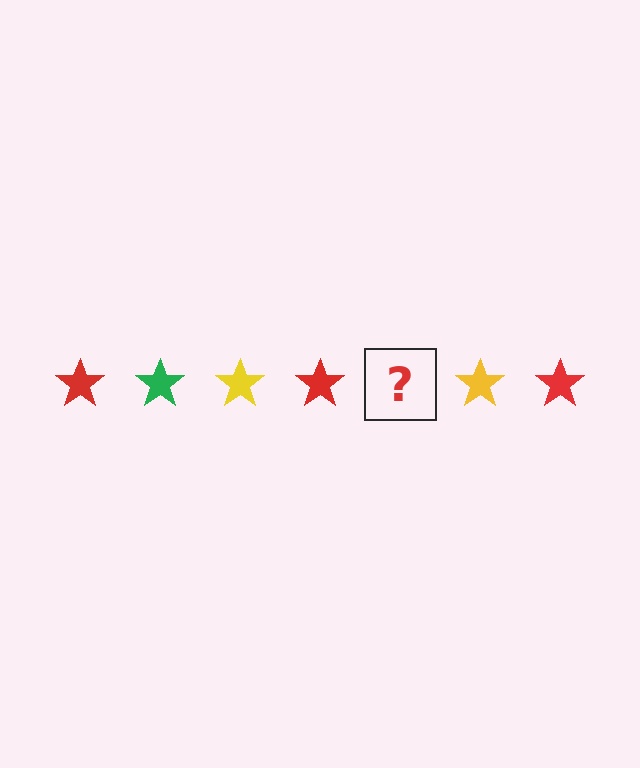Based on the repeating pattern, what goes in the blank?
The blank should be a green star.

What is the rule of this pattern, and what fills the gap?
The rule is that the pattern cycles through red, green, yellow stars. The gap should be filled with a green star.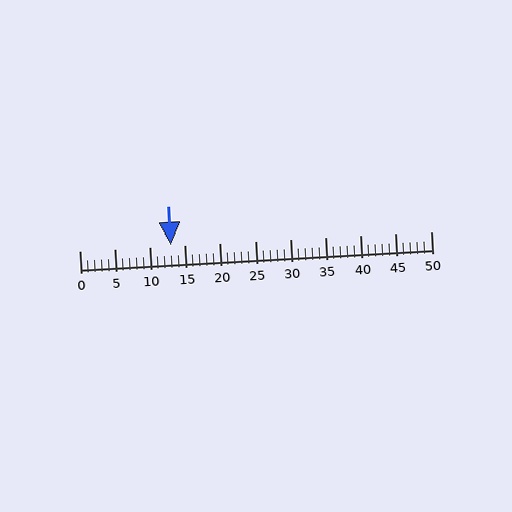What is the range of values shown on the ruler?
The ruler shows values from 0 to 50.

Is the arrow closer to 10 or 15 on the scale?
The arrow is closer to 15.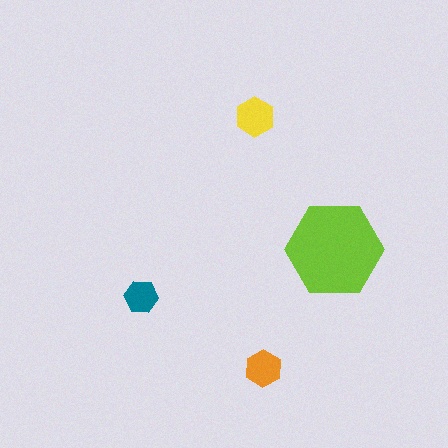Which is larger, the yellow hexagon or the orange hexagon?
The yellow one.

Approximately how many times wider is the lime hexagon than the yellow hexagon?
About 2.5 times wider.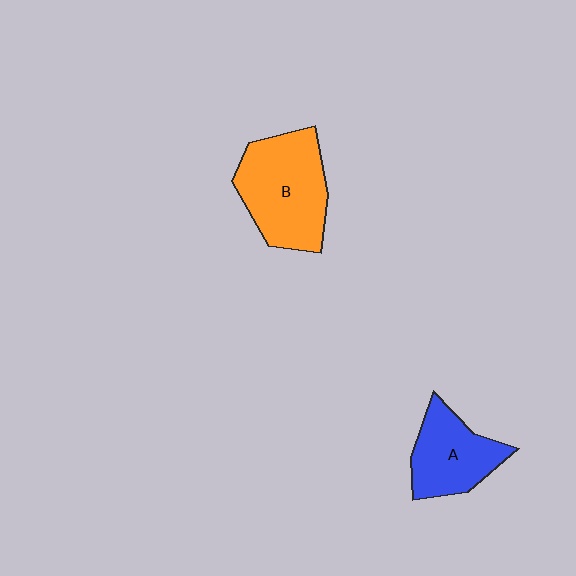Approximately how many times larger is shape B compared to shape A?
Approximately 1.4 times.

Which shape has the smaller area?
Shape A (blue).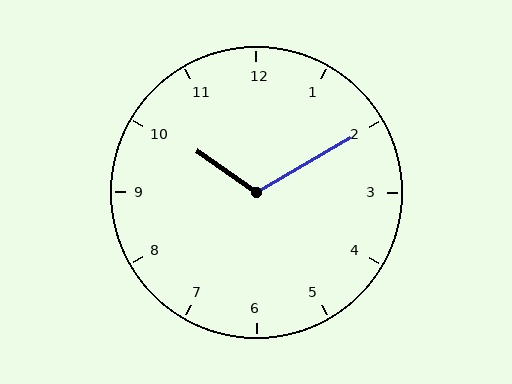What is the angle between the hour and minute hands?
Approximately 115 degrees.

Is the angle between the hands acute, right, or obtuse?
It is obtuse.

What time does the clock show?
10:10.